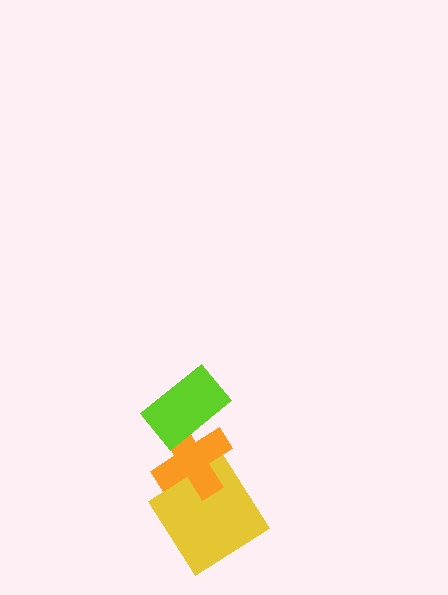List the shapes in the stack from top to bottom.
From top to bottom: the lime rectangle, the orange cross, the yellow diamond.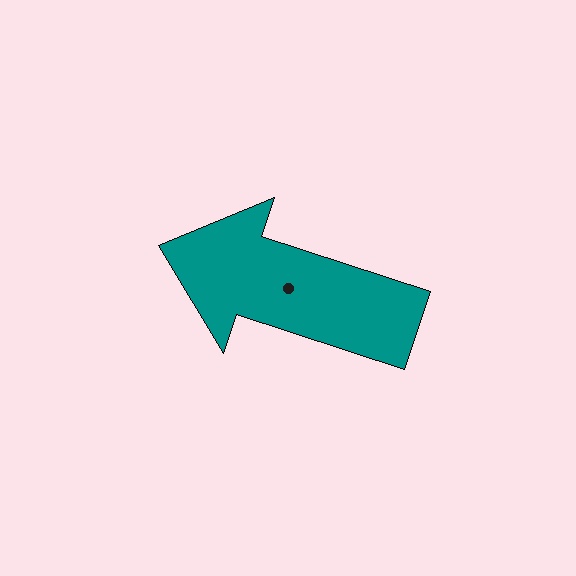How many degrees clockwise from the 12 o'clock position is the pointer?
Approximately 288 degrees.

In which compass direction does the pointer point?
West.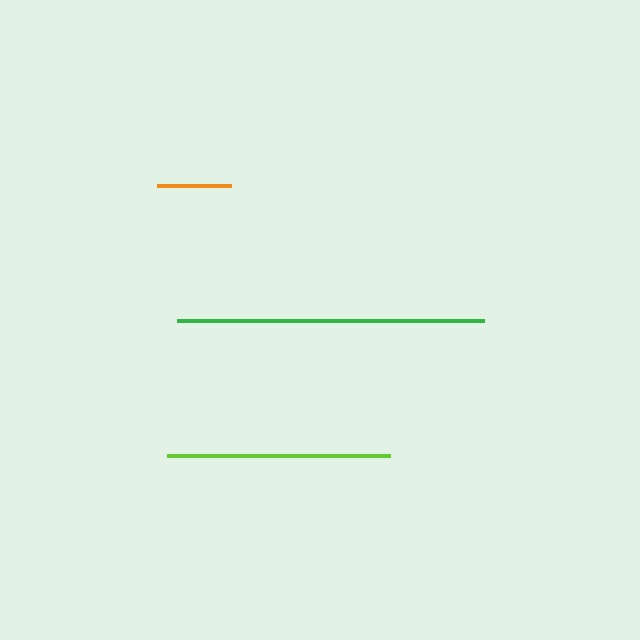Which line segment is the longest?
The green line is the longest at approximately 307 pixels.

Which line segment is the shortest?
The orange line is the shortest at approximately 73 pixels.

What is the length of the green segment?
The green segment is approximately 307 pixels long.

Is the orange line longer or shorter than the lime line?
The lime line is longer than the orange line.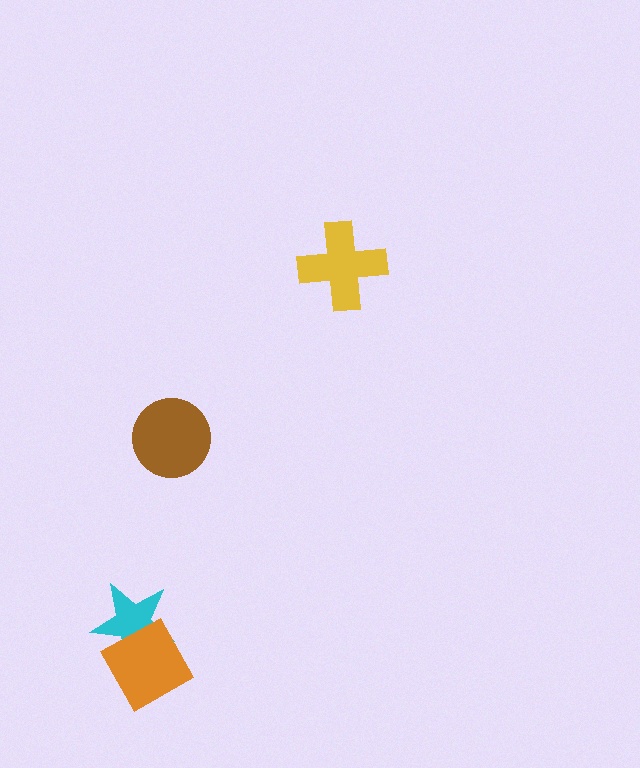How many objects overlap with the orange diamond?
1 object overlaps with the orange diamond.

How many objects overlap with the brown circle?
0 objects overlap with the brown circle.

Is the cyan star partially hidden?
Yes, it is partially covered by another shape.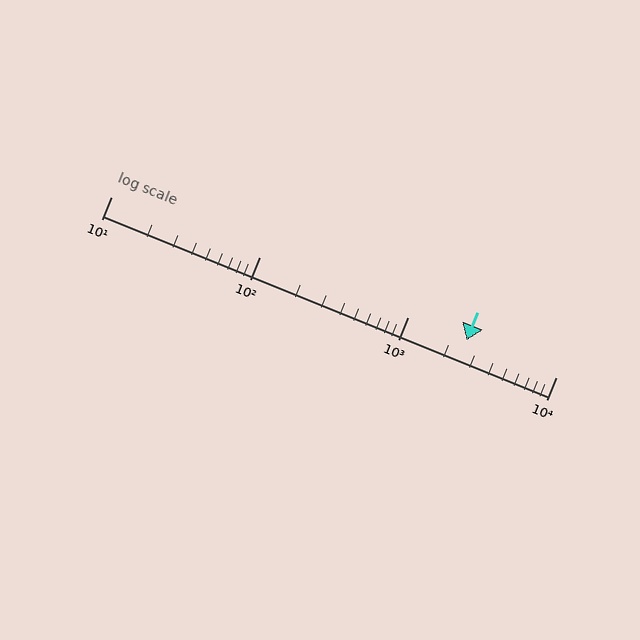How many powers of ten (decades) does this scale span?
The scale spans 3 decades, from 10 to 10000.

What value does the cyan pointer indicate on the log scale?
The pointer indicates approximately 2500.